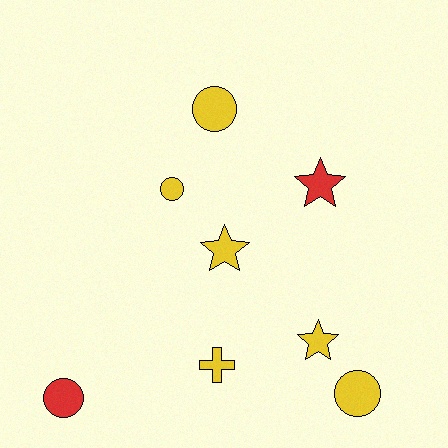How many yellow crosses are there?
There is 1 yellow cross.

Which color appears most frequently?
Yellow, with 6 objects.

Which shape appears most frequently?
Circle, with 4 objects.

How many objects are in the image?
There are 8 objects.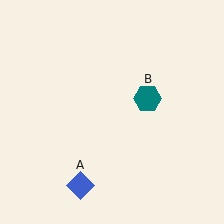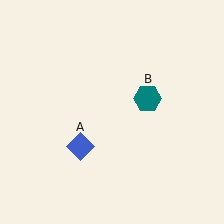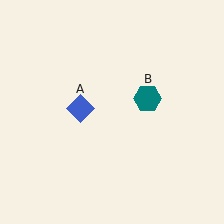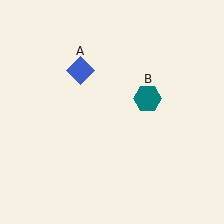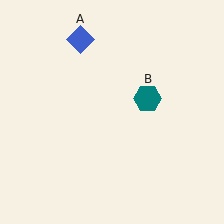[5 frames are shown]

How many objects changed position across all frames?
1 object changed position: blue diamond (object A).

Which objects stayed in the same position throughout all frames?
Teal hexagon (object B) remained stationary.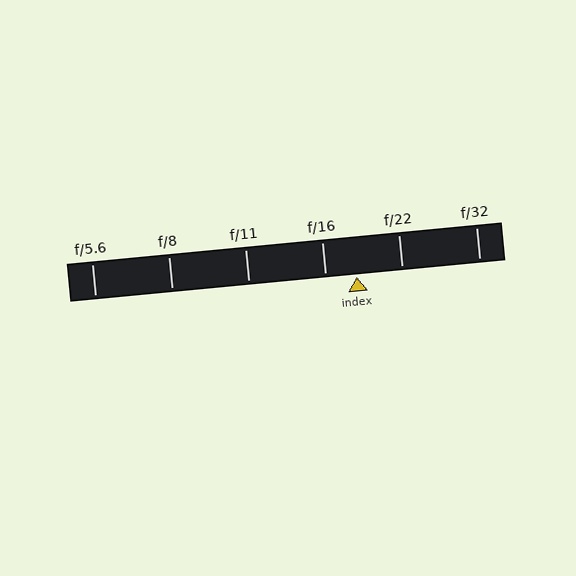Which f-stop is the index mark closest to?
The index mark is closest to f/16.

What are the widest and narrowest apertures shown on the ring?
The widest aperture shown is f/5.6 and the narrowest is f/32.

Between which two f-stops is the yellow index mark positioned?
The index mark is between f/16 and f/22.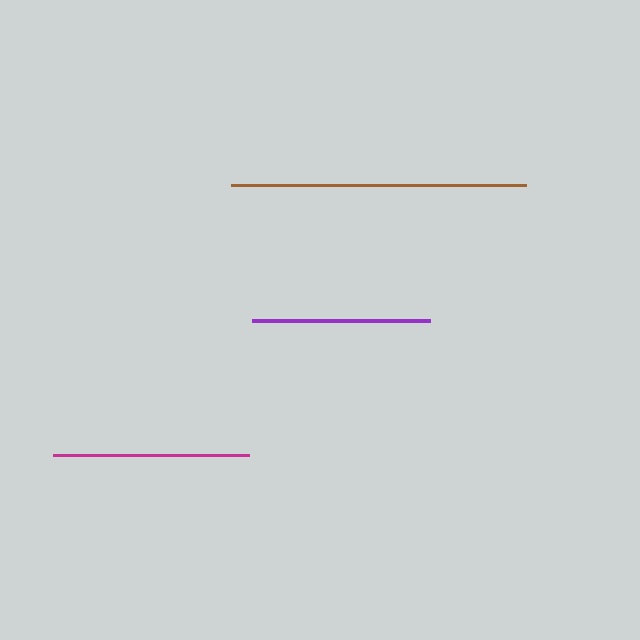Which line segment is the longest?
The brown line is the longest at approximately 295 pixels.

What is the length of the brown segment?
The brown segment is approximately 295 pixels long.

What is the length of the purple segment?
The purple segment is approximately 178 pixels long.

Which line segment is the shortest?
The purple line is the shortest at approximately 178 pixels.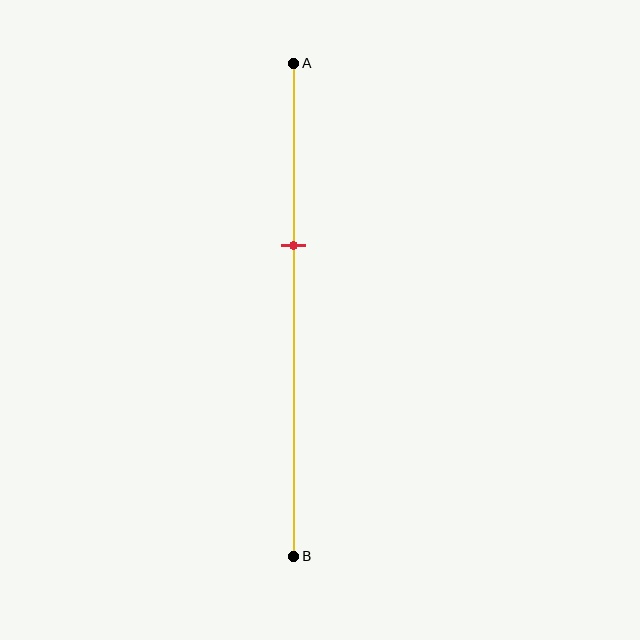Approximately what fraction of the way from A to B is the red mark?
The red mark is approximately 35% of the way from A to B.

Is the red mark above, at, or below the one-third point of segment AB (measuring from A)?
The red mark is below the one-third point of segment AB.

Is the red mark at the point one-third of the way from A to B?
No, the mark is at about 35% from A, not at the 33% one-third point.